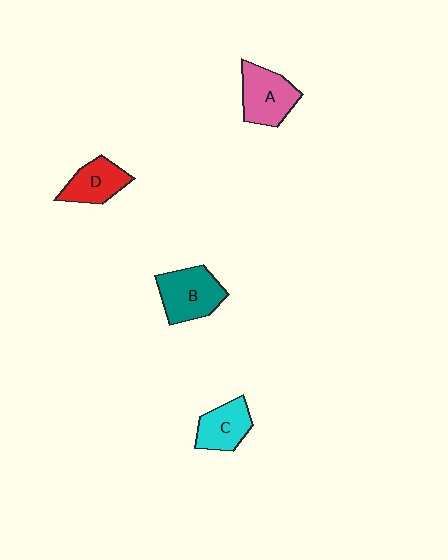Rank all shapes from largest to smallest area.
From largest to smallest: B (teal), A (pink), D (red), C (cyan).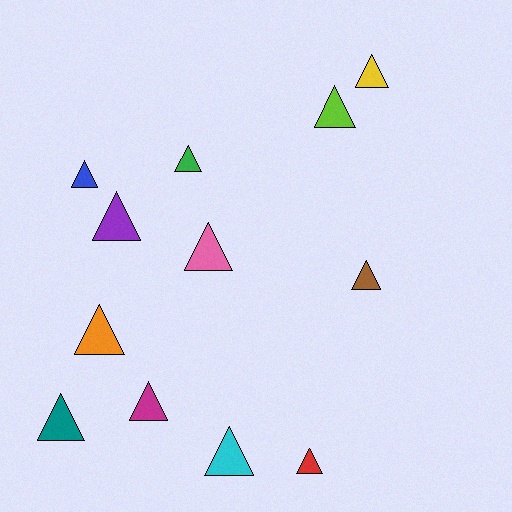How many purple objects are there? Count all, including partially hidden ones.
There is 1 purple object.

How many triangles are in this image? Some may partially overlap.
There are 12 triangles.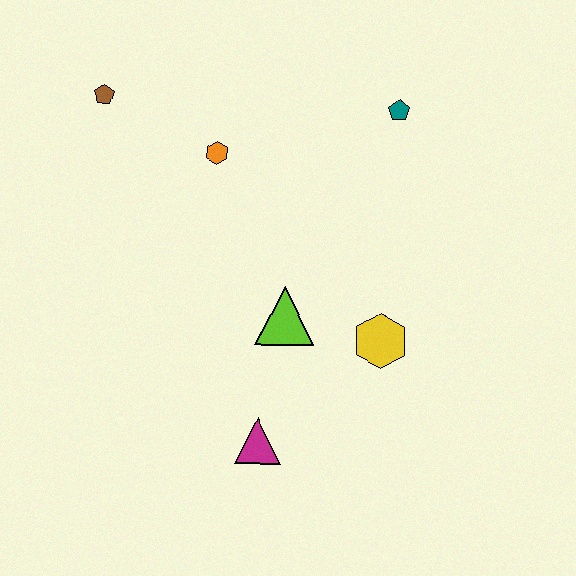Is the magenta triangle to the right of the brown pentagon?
Yes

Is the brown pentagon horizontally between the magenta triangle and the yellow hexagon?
No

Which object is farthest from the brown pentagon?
The magenta triangle is farthest from the brown pentagon.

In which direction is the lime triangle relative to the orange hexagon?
The lime triangle is below the orange hexagon.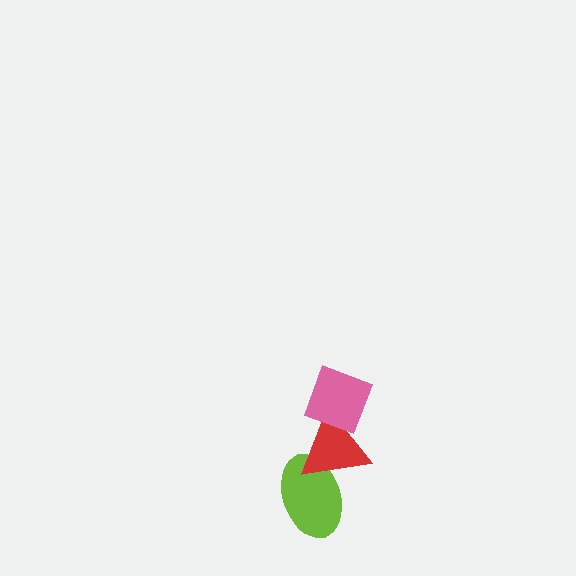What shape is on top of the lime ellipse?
The red triangle is on top of the lime ellipse.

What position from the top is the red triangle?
The red triangle is 2nd from the top.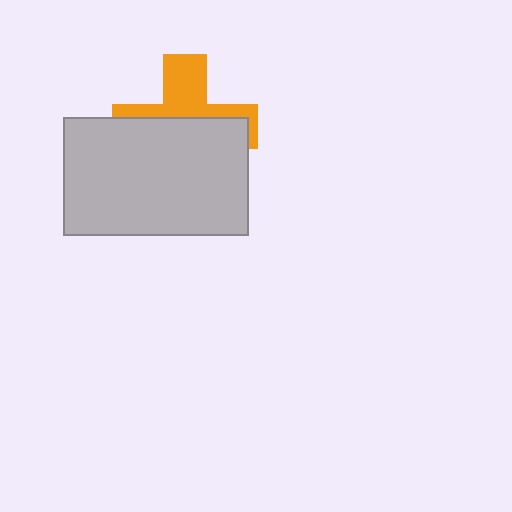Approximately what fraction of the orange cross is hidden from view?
Roughly 60% of the orange cross is hidden behind the light gray rectangle.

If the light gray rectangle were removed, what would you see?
You would see the complete orange cross.